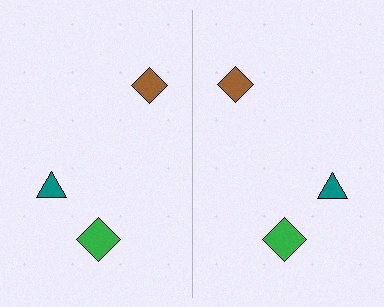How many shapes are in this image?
There are 6 shapes in this image.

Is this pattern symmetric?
Yes, this pattern has bilateral (reflection) symmetry.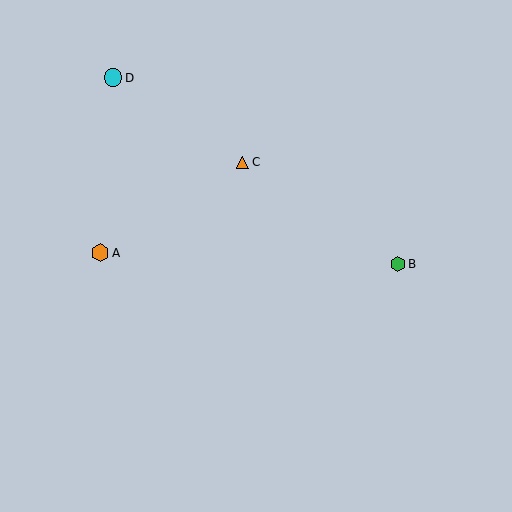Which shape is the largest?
The orange hexagon (labeled A) is the largest.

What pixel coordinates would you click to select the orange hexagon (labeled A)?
Click at (100, 253) to select the orange hexagon A.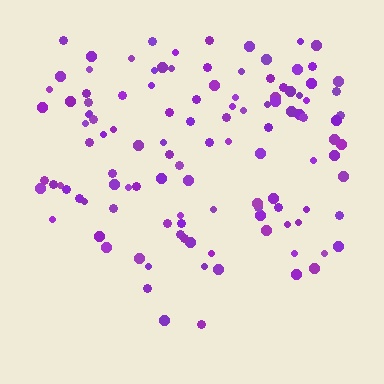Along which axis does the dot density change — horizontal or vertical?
Vertical.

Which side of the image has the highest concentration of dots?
The top.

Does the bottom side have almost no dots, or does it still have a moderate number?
Still a moderate number, just noticeably fewer than the top.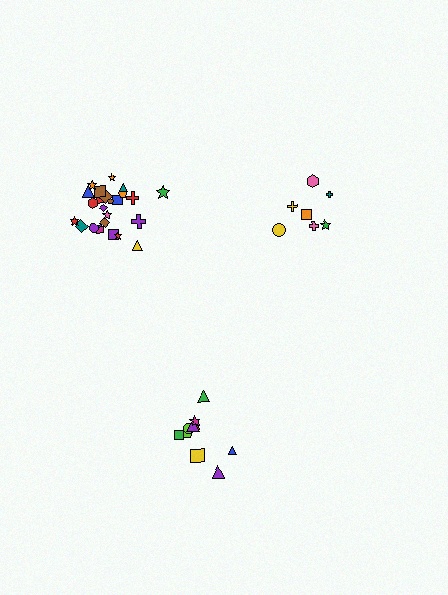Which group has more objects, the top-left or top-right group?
The top-left group.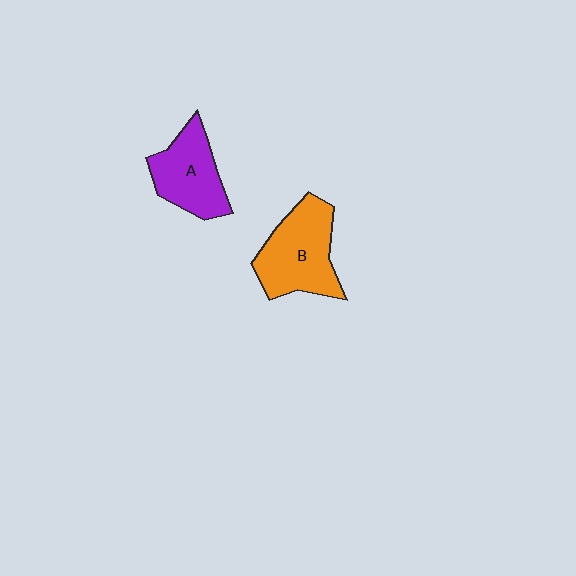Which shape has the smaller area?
Shape A (purple).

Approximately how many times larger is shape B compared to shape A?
Approximately 1.2 times.